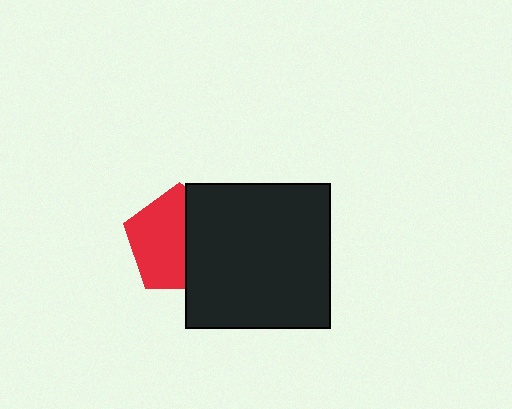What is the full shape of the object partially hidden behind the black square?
The partially hidden object is a red pentagon.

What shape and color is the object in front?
The object in front is a black square.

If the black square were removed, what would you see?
You would see the complete red pentagon.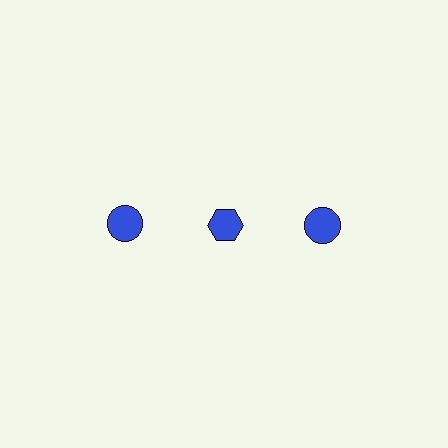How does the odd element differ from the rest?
It has a different shape: hexagon instead of circle.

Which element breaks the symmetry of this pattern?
The blue hexagon in the top row, second from left column breaks the symmetry. All other shapes are blue circles.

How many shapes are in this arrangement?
There are 3 shapes arranged in a grid pattern.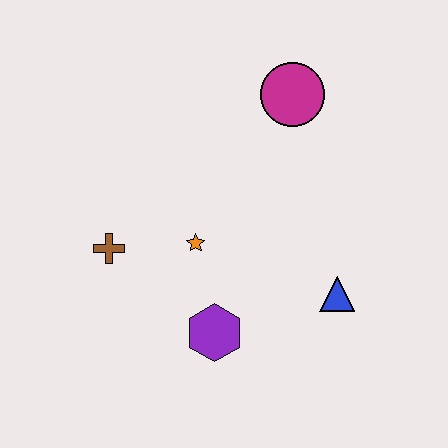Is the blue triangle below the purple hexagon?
No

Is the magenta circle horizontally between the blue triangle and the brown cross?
Yes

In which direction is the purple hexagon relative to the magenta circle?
The purple hexagon is below the magenta circle.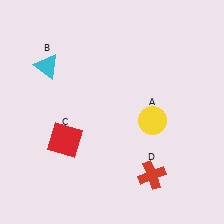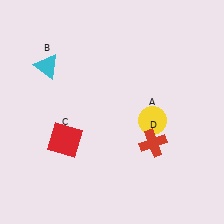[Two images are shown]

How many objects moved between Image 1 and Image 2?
1 object moved between the two images.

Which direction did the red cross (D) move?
The red cross (D) moved up.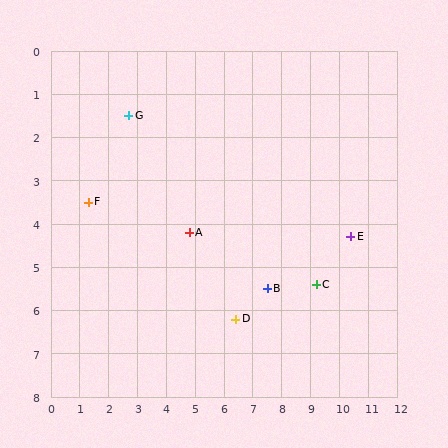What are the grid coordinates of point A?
Point A is at approximately (4.8, 4.2).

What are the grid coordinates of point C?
Point C is at approximately (9.2, 5.4).